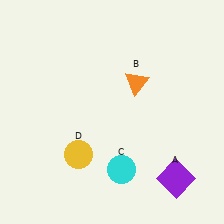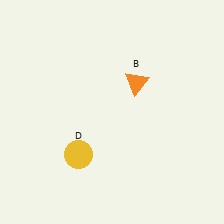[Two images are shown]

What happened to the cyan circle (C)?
The cyan circle (C) was removed in Image 2. It was in the bottom-right area of Image 1.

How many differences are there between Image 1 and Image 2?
There are 2 differences between the two images.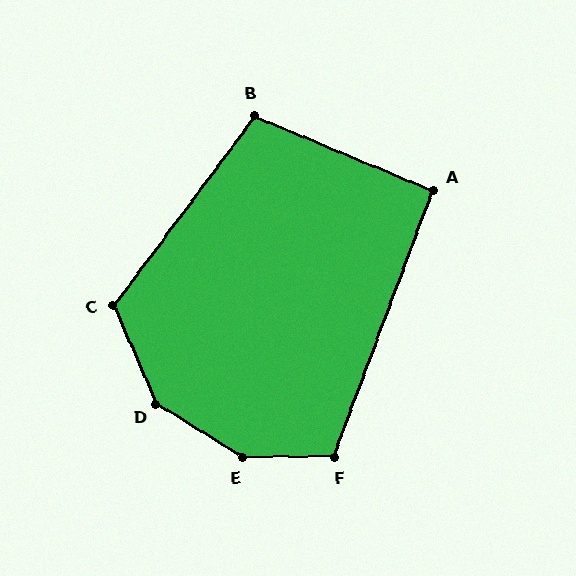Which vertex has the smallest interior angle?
A, at approximately 92 degrees.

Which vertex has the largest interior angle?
E, at approximately 148 degrees.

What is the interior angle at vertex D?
Approximately 145 degrees (obtuse).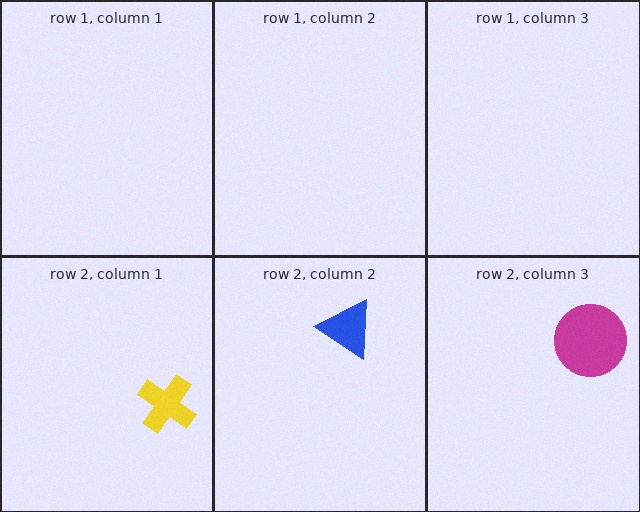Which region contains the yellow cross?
The row 2, column 1 region.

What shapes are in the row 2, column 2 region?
The blue triangle.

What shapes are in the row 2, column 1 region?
The yellow cross.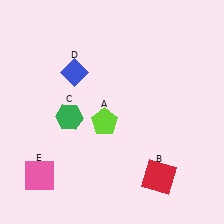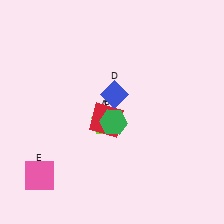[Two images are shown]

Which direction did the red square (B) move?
The red square (B) moved up.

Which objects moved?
The objects that moved are: the red square (B), the green hexagon (C), the blue diamond (D).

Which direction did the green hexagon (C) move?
The green hexagon (C) moved right.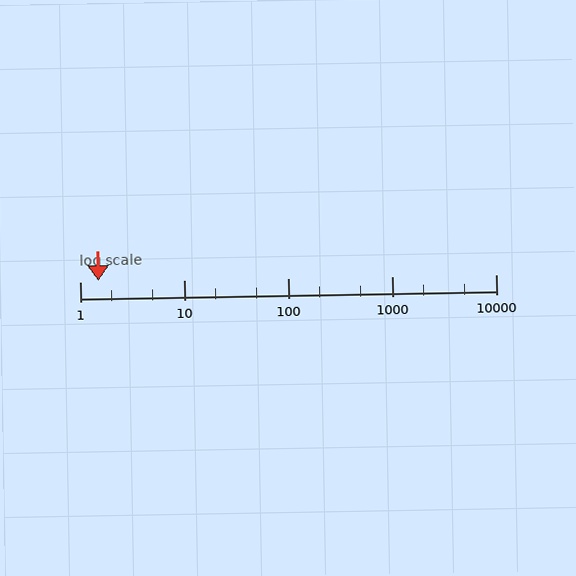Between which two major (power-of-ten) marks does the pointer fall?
The pointer is between 1 and 10.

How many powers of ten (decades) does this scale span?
The scale spans 4 decades, from 1 to 10000.